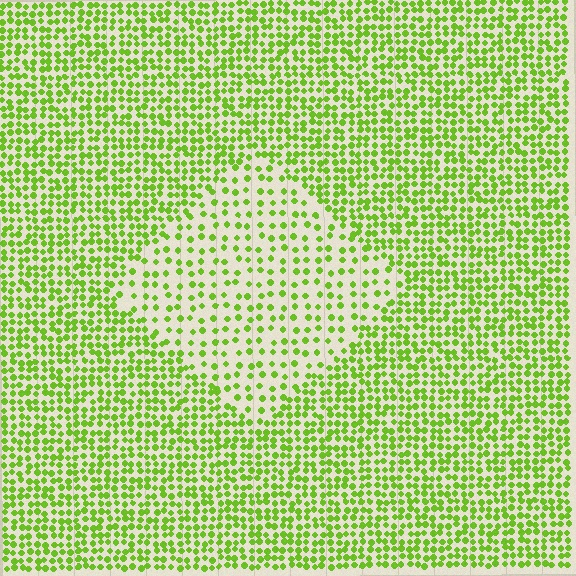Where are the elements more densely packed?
The elements are more densely packed outside the diamond boundary.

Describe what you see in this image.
The image contains small lime elements arranged at two different densities. A diamond-shaped region is visible where the elements are less densely packed than the surrounding area.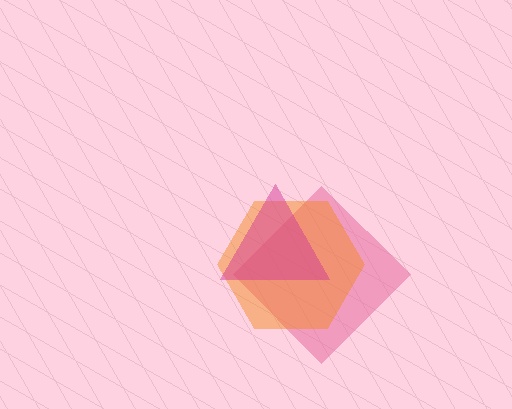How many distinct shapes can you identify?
There are 3 distinct shapes: a pink diamond, an orange hexagon, a magenta triangle.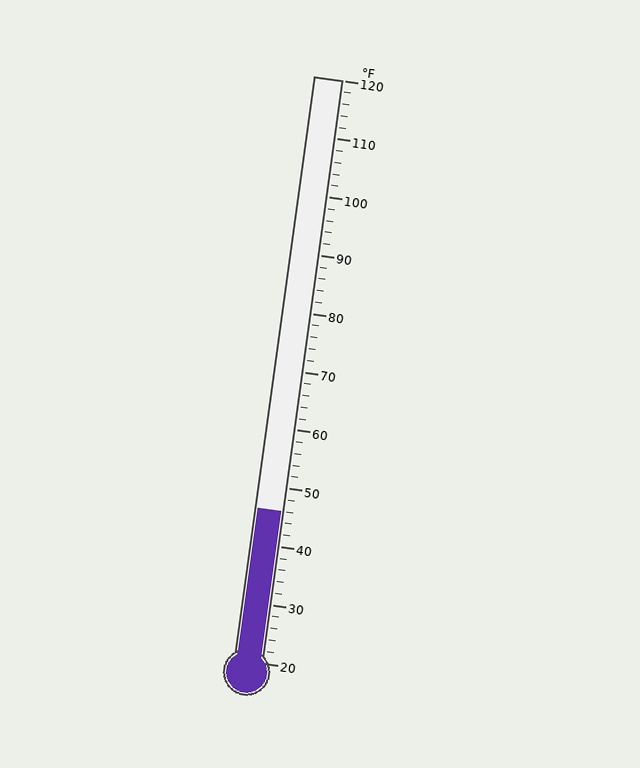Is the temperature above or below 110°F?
The temperature is below 110°F.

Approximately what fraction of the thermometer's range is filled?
The thermometer is filled to approximately 25% of its range.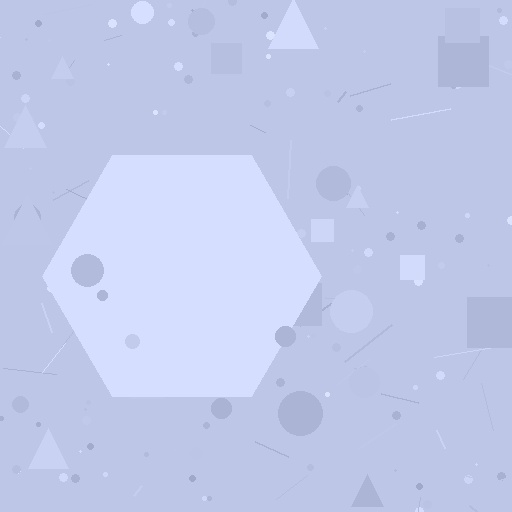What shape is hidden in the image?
A hexagon is hidden in the image.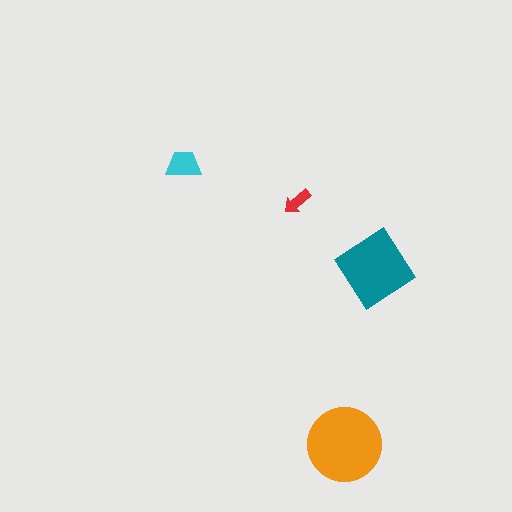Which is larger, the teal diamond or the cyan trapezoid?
The teal diamond.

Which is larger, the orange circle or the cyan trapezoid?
The orange circle.